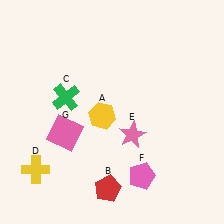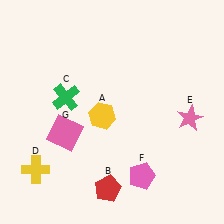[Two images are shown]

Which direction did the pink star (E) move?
The pink star (E) moved right.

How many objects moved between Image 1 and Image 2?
1 object moved between the two images.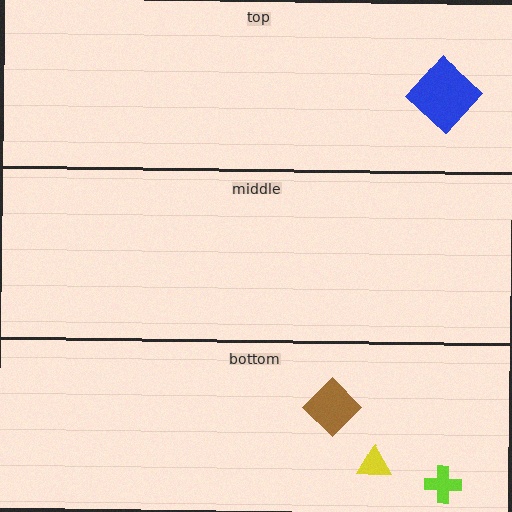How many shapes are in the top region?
1.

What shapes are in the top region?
The blue diamond.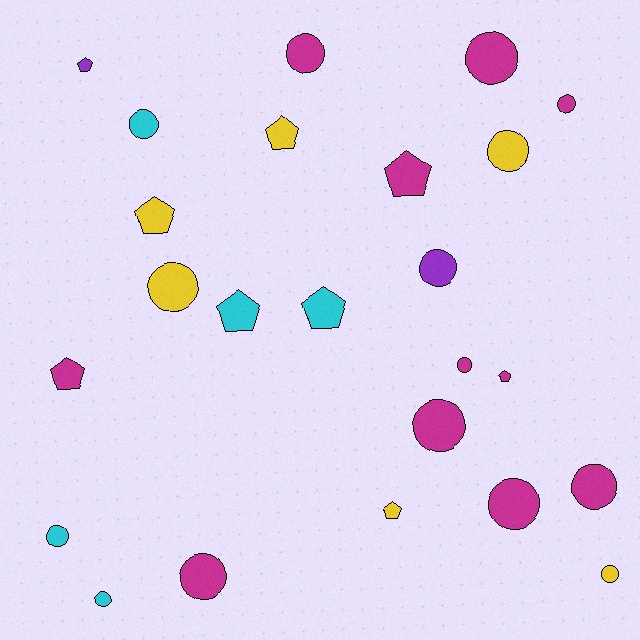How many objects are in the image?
There are 24 objects.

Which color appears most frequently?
Magenta, with 11 objects.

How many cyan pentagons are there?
There are 2 cyan pentagons.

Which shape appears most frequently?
Circle, with 15 objects.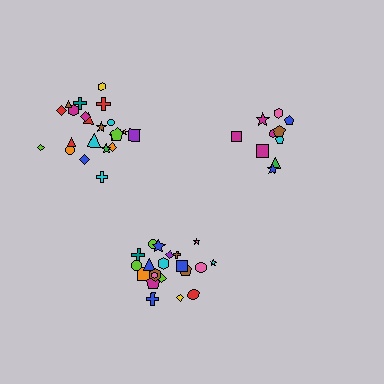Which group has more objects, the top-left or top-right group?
The top-left group.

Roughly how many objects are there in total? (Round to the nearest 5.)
Roughly 55 objects in total.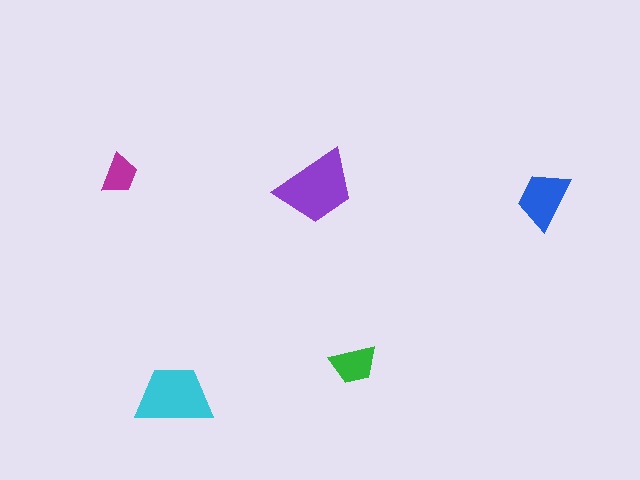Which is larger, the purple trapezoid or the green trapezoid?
The purple one.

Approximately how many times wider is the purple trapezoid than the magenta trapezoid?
About 2 times wider.